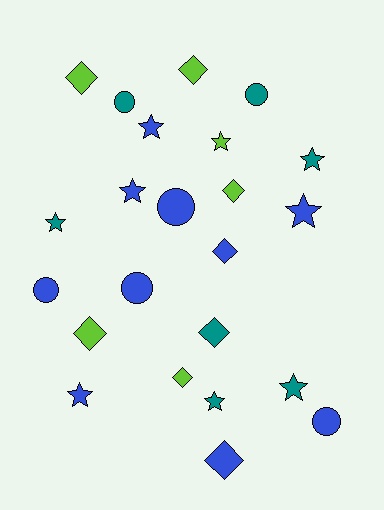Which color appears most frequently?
Blue, with 10 objects.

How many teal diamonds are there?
There is 1 teal diamond.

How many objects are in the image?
There are 23 objects.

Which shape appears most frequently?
Star, with 9 objects.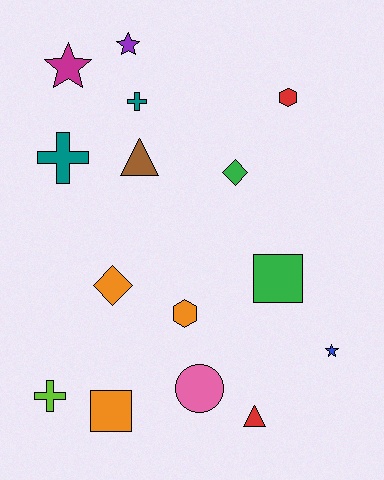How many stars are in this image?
There are 3 stars.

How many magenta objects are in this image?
There is 1 magenta object.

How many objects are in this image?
There are 15 objects.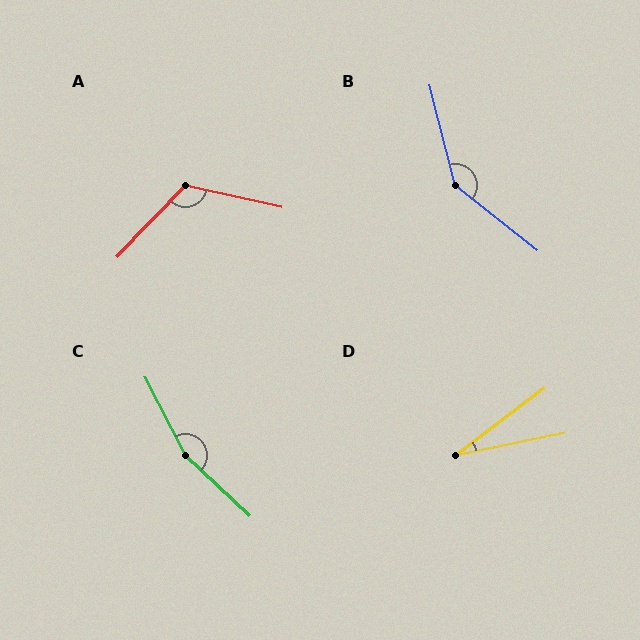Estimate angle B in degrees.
Approximately 142 degrees.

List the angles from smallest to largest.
D (26°), A (122°), B (142°), C (160°).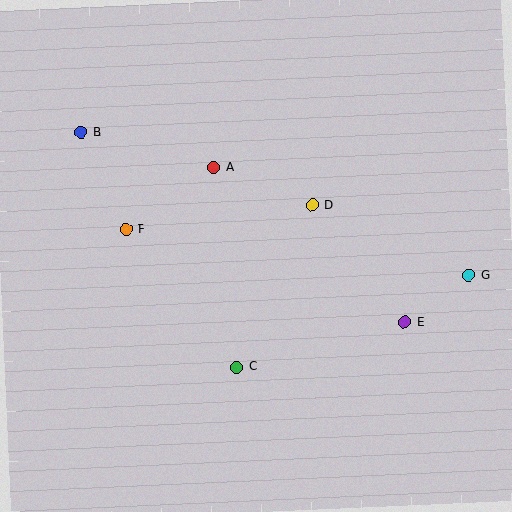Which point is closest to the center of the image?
Point D at (312, 205) is closest to the center.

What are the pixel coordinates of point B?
Point B is at (81, 133).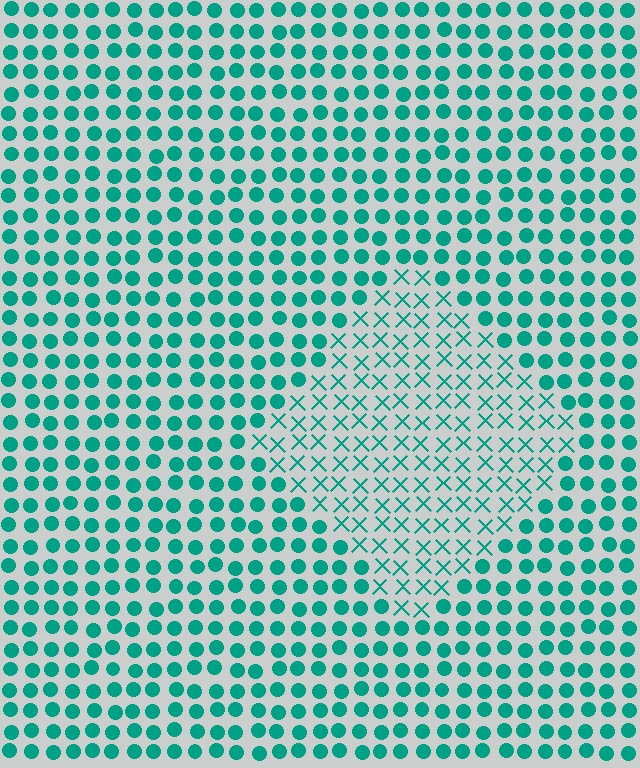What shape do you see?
I see a diamond.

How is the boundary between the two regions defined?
The boundary is defined by a change in element shape: X marks inside vs. circles outside. All elements share the same color and spacing.